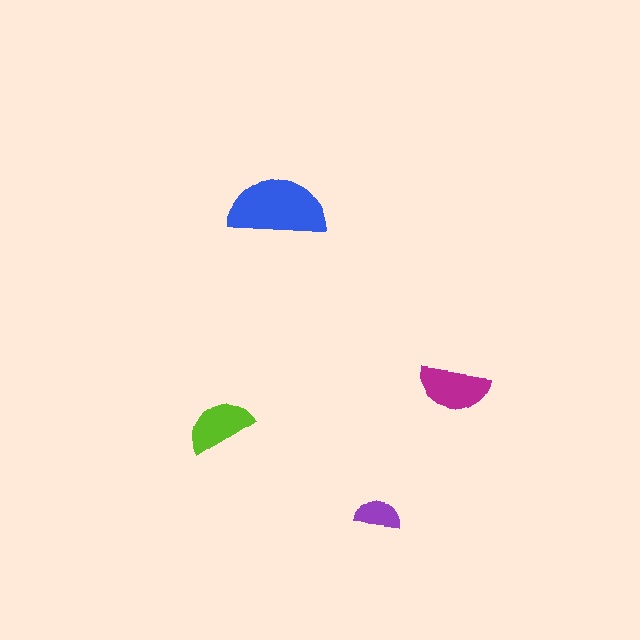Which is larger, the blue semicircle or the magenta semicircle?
The blue one.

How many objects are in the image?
There are 4 objects in the image.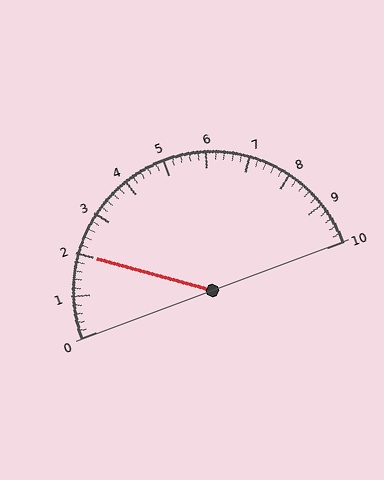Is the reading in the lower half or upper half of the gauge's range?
The reading is in the lower half of the range (0 to 10).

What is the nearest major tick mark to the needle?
The nearest major tick mark is 2.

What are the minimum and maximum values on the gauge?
The gauge ranges from 0 to 10.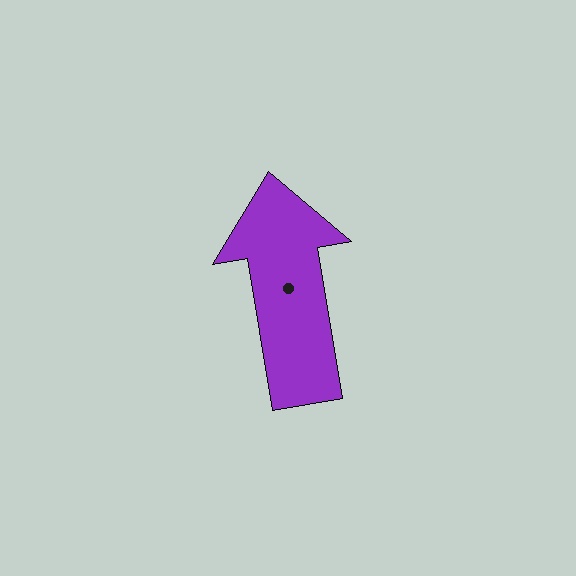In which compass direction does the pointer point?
North.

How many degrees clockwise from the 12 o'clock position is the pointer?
Approximately 350 degrees.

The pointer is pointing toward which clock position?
Roughly 12 o'clock.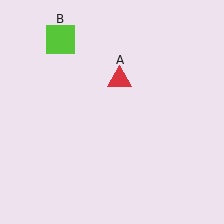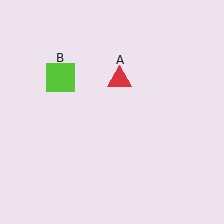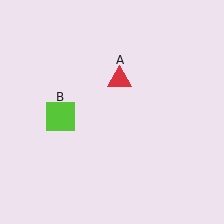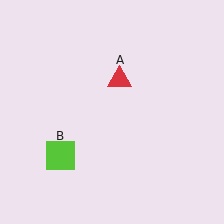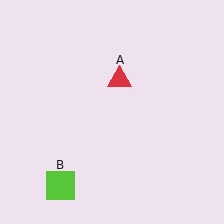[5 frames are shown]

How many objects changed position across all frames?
1 object changed position: lime square (object B).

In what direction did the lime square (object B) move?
The lime square (object B) moved down.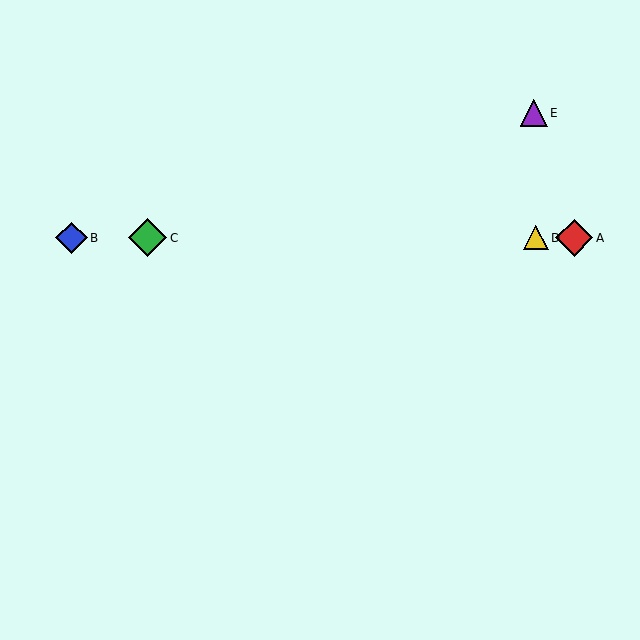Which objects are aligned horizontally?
Objects A, B, C, D are aligned horizontally.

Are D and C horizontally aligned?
Yes, both are at y≈238.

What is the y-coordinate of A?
Object A is at y≈238.